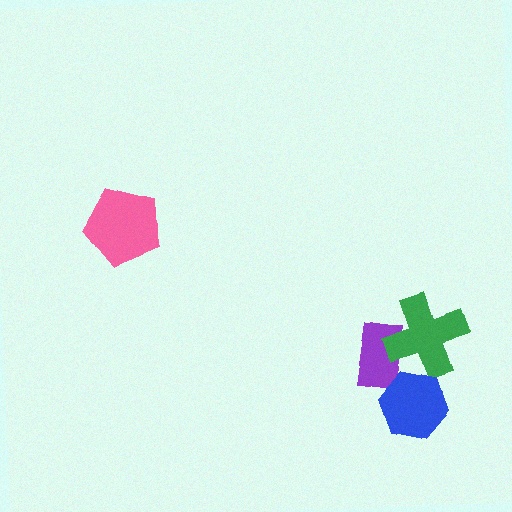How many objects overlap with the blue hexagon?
1 object overlaps with the blue hexagon.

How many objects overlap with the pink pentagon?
0 objects overlap with the pink pentagon.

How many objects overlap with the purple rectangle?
2 objects overlap with the purple rectangle.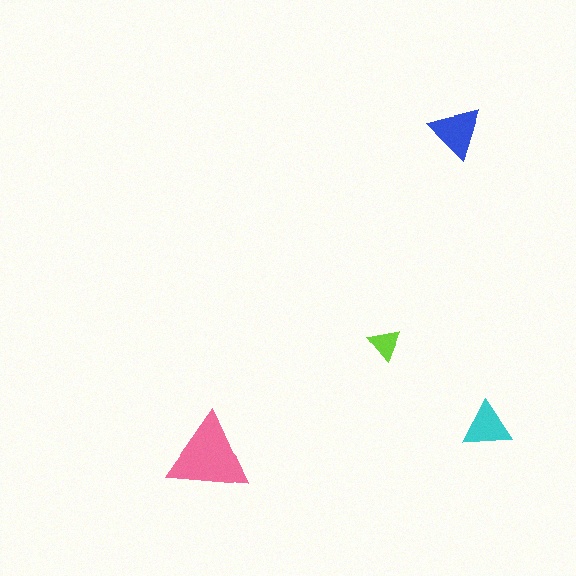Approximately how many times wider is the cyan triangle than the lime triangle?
About 1.5 times wider.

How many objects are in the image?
There are 4 objects in the image.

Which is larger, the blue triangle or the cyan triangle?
The blue one.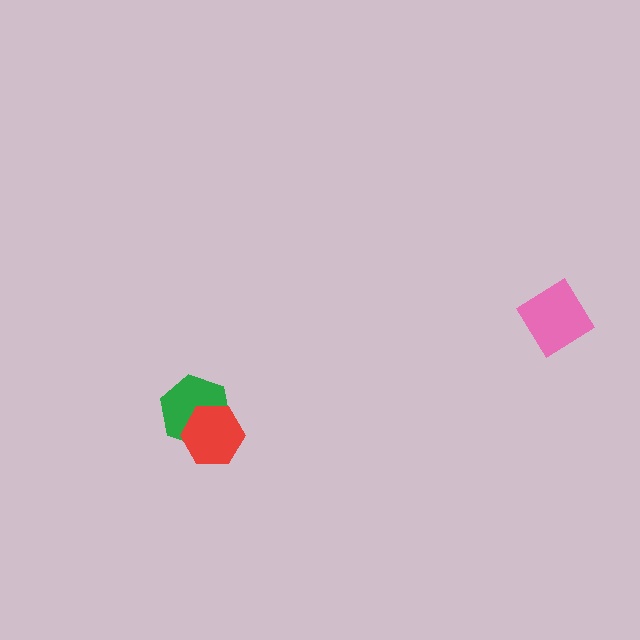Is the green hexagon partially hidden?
Yes, it is partially covered by another shape.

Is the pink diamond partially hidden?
No, no other shape covers it.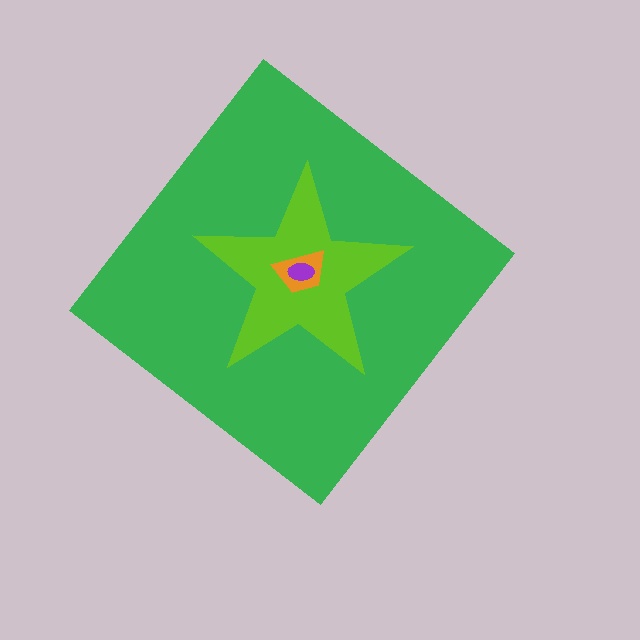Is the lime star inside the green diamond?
Yes.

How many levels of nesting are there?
4.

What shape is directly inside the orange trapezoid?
The purple ellipse.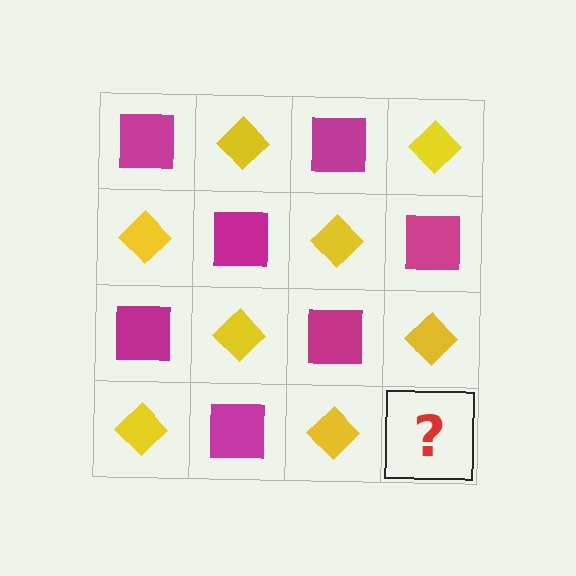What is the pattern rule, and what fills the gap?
The rule is that it alternates magenta square and yellow diamond in a checkerboard pattern. The gap should be filled with a magenta square.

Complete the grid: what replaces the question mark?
The question mark should be replaced with a magenta square.